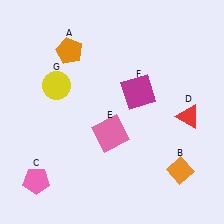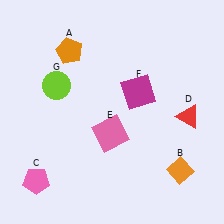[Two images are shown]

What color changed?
The circle (G) changed from yellow in Image 1 to lime in Image 2.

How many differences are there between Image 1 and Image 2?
There is 1 difference between the two images.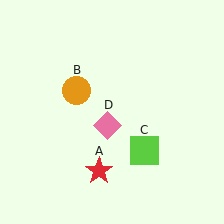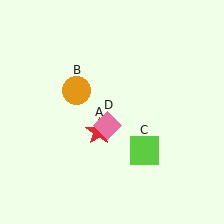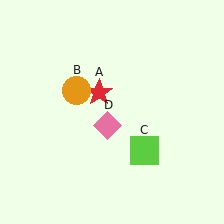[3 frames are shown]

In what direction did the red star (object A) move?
The red star (object A) moved up.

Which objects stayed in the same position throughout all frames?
Orange circle (object B) and lime square (object C) and pink diamond (object D) remained stationary.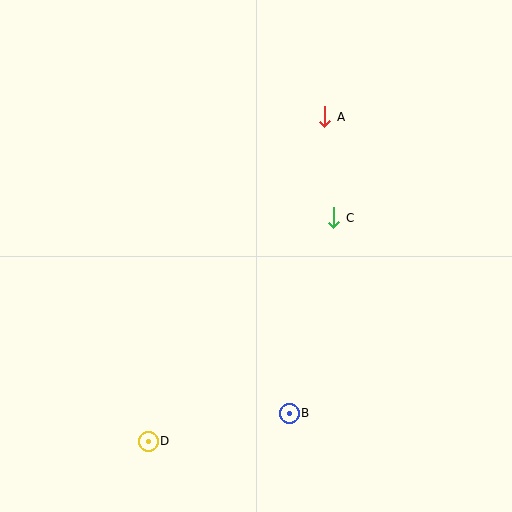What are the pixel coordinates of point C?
Point C is at (334, 218).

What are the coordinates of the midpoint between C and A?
The midpoint between C and A is at (329, 167).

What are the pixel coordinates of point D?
Point D is at (148, 441).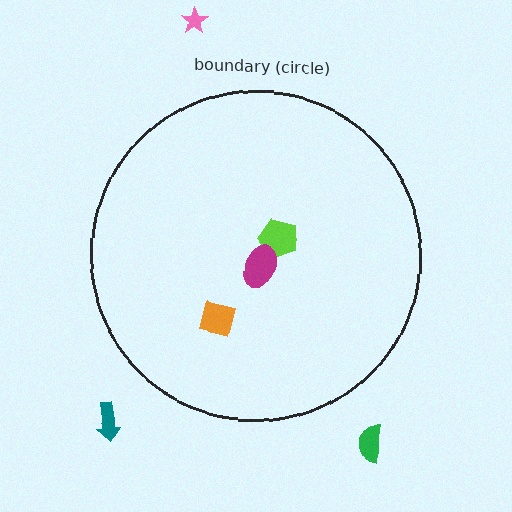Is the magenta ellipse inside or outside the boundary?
Inside.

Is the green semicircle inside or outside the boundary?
Outside.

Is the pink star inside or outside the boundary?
Outside.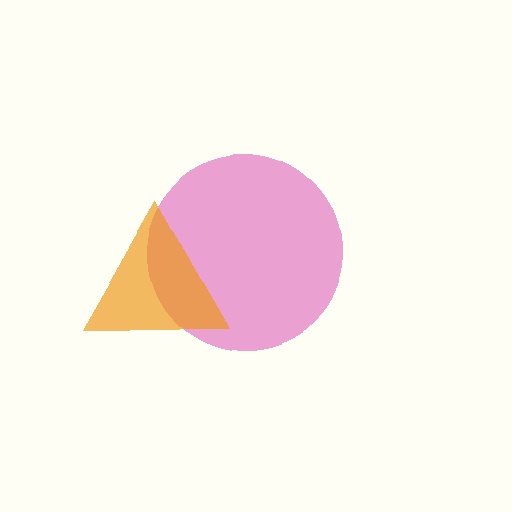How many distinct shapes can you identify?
There are 2 distinct shapes: a pink circle, an orange triangle.